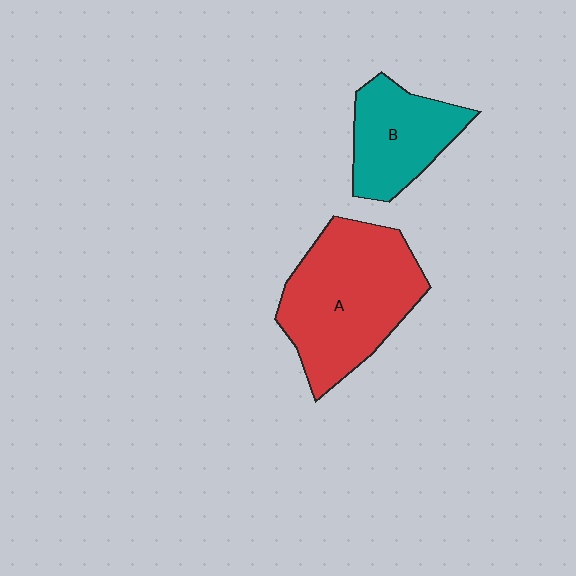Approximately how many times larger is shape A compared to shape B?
Approximately 1.7 times.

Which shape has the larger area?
Shape A (red).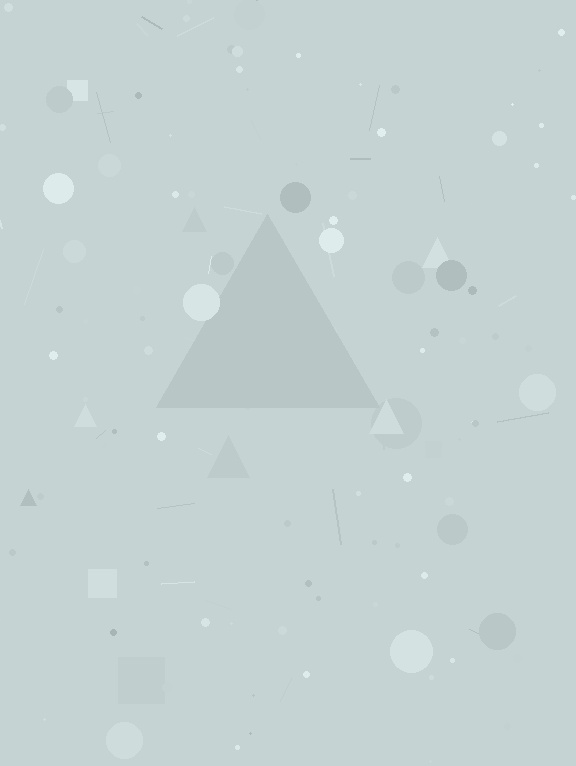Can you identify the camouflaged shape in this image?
The camouflaged shape is a triangle.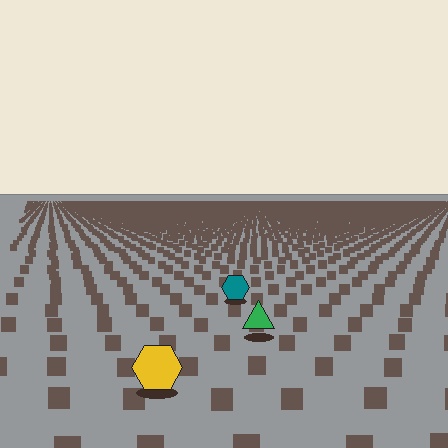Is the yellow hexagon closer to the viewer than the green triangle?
Yes. The yellow hexagon is closer — you can tell from the texture gradient: the ground texture is coarser near it.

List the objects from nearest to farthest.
From nearest to farthest: the yellow hexagon, the green triangle, the teal hexagon.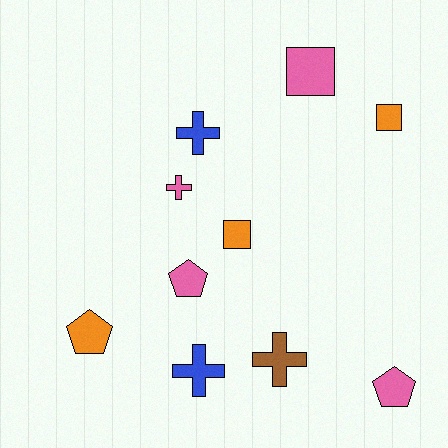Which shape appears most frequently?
Cross, with 4 objects.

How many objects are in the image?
There are 10 objects.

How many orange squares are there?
There are 2 orange squares.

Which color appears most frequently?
Pink, with 4 objects.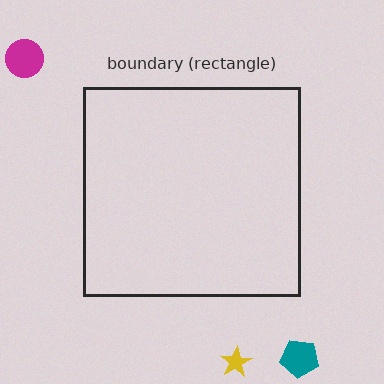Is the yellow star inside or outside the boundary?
Outside.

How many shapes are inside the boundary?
0 inside, 3 outside.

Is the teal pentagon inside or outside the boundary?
Outside.